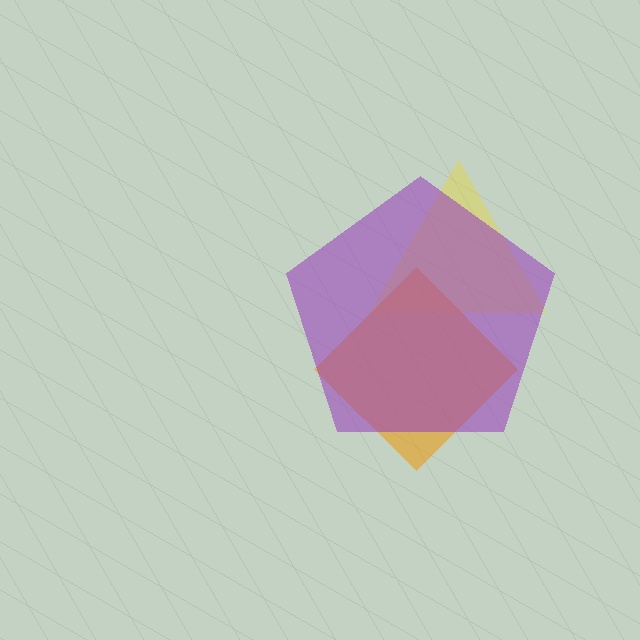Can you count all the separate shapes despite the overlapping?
Yes, there are 3 separate shapes.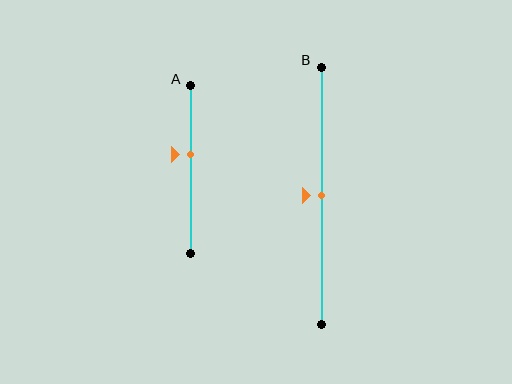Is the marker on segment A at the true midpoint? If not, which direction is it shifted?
No, the marker on segment A is shifted upward by about 9% of the segment length.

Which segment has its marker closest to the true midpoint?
Segment B has its marker closest to the true midpoint.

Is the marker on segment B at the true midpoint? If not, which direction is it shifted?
Yes, the marker on segment B is at the true midpoint.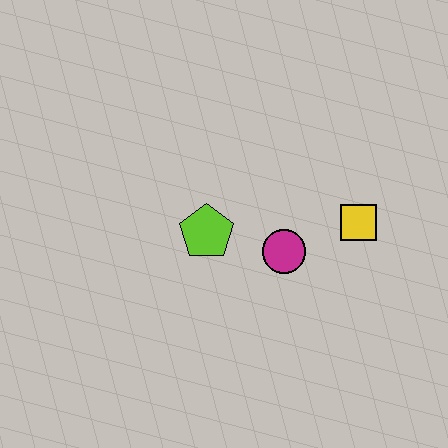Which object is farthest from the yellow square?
The lime pentagon is farthest from the yellow square.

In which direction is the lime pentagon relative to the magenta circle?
The lime pentagon is to the left of the magenta circle.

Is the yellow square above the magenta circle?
Yes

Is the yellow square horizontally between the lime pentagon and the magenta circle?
No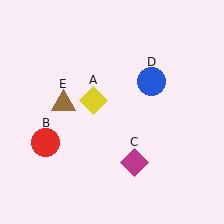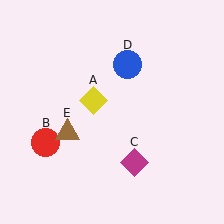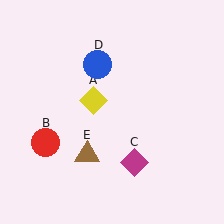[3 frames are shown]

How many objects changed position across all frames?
2 objects changed position: blue circle (object D), brown triangle (object E).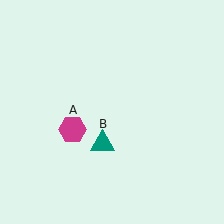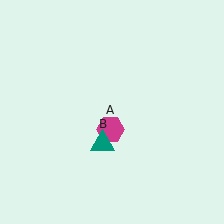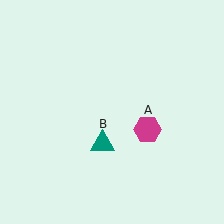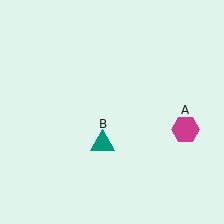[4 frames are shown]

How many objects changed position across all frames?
1 object changed position: magenta hexagon (object A).